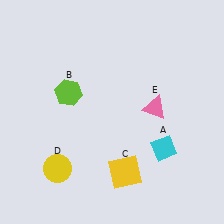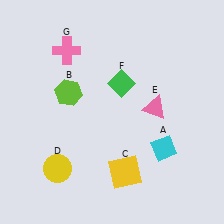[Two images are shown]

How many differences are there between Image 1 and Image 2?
There are 2 differences between the two images.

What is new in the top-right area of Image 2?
A green diamond (F) was added in the top-right area of Image 2.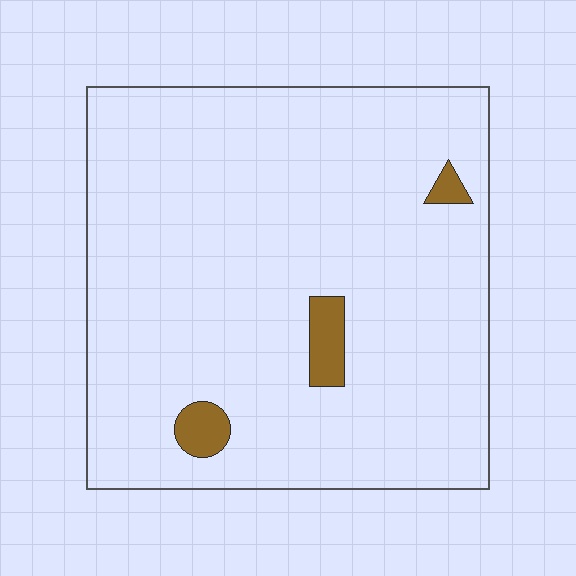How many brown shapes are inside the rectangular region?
3.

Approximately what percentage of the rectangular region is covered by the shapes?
Approximately 5%.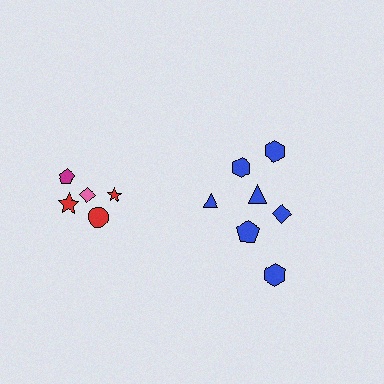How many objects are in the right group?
There are 7 objects.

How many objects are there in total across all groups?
There are 12 objects.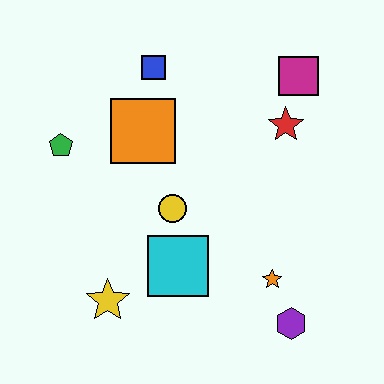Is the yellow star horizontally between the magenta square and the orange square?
No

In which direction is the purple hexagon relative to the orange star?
The purple hexagon is below the orange star.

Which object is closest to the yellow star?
The cyan square is closest to the yellow star.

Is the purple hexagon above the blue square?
No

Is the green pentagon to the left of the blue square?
Yes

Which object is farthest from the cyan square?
The magenta square is farthest from the cyan square.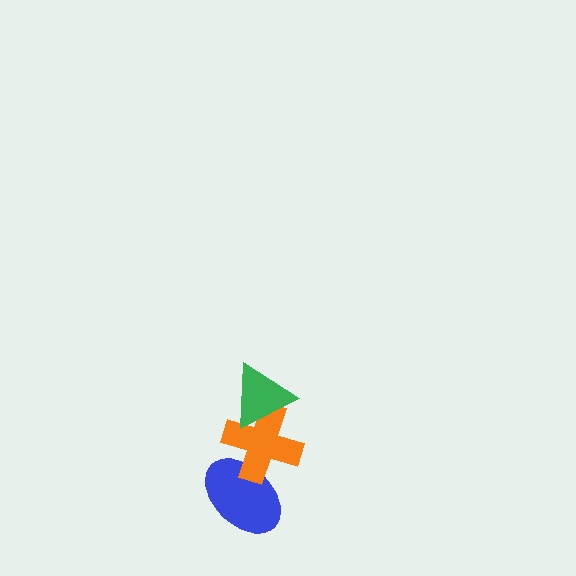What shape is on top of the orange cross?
The green triangle is on top of the orange cross.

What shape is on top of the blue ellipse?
The orange cross is on top of the blue ellipse.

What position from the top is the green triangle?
The green triangle is 1st from the top.